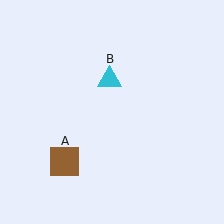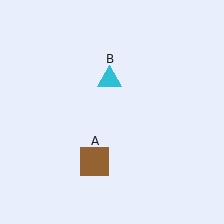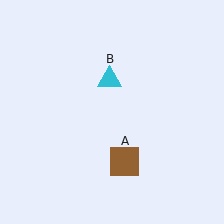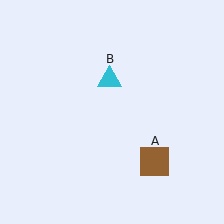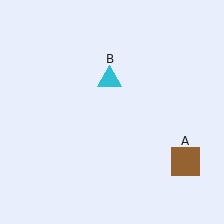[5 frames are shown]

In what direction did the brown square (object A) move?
The brown square (object A) moved right.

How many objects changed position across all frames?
1 object changed position: brown square (object A).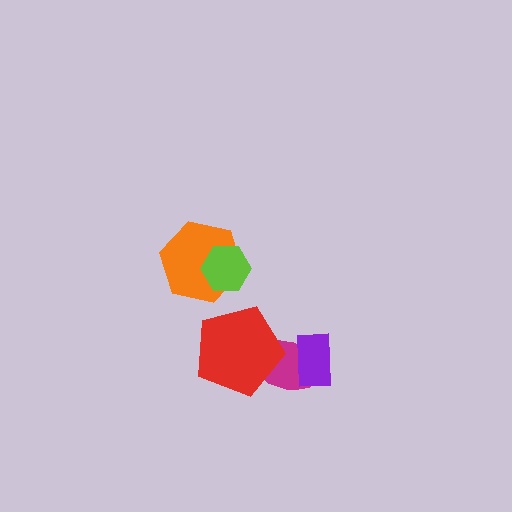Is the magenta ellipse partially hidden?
Yes, it is partially covered by another shape.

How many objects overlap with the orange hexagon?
1 object overlaps with the orange hexagon.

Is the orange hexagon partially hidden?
Yes, it is partially covered by another shape.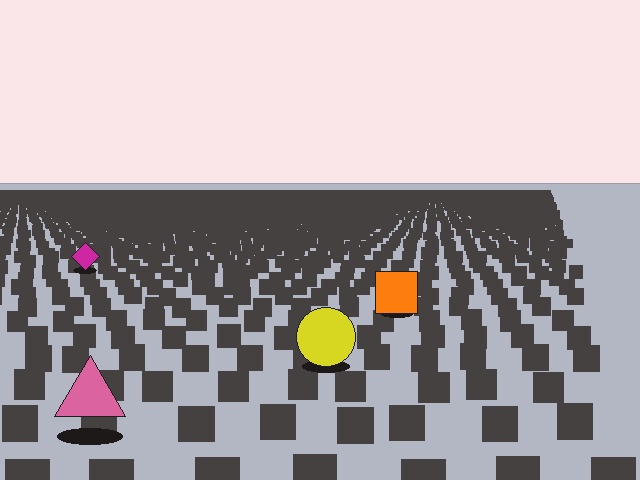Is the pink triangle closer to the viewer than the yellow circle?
Yes. The pink triangle is closer — you can tell from the texture gradient: the ground texture is coarser near it.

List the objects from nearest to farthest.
From nearest to farthest: the pink triangle, the yellow circle, the orange square, the magenta diamond.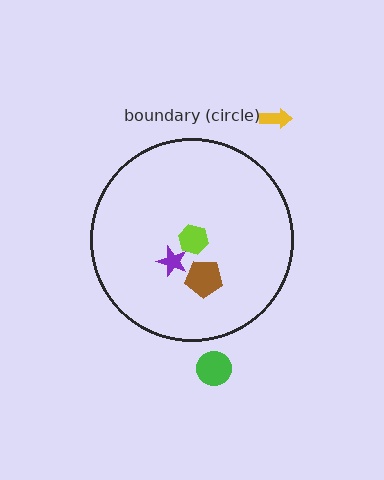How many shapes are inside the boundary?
3 inside, 2 outside.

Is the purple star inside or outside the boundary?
Inside.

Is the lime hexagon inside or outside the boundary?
Inside.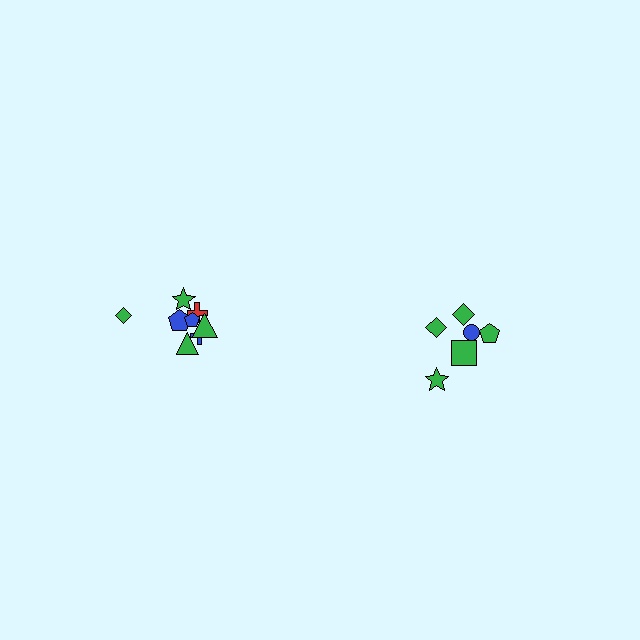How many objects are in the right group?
There are 6 objects.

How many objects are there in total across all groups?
There are 14 objects.